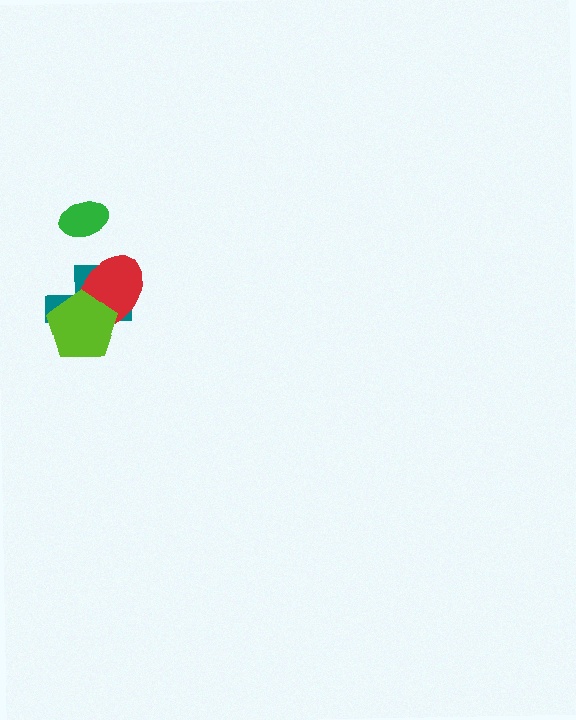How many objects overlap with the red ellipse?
2 objects overlap with the red ellipse.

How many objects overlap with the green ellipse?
0 objects overlap with the green ellipse.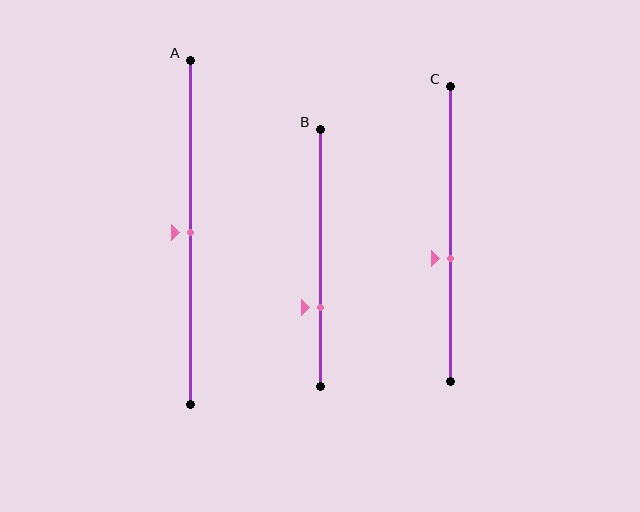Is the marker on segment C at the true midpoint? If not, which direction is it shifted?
No, the marker on segment C is shifted downward by about 8% of the segment length.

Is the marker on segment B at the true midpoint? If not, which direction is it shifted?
No, the marker on segment B is shifted downward by about 19% of the segment length.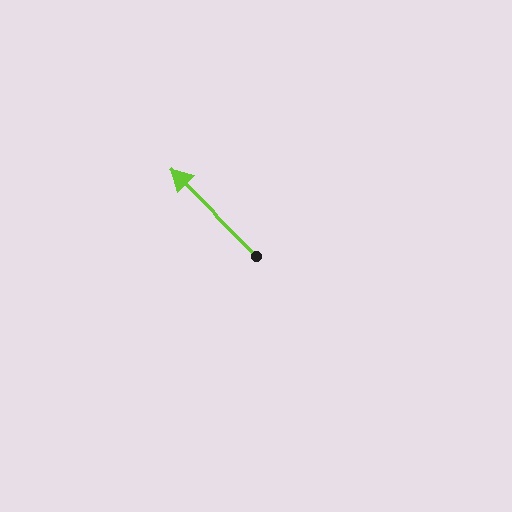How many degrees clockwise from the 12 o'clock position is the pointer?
Approximately 315 degrees.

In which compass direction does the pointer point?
Northwest.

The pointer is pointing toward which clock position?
Roughly 11 o'clock.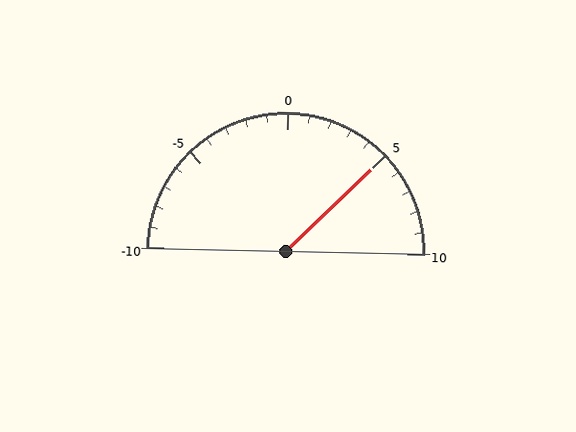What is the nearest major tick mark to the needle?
The nearest major tick mark is 5.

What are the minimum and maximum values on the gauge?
The gauge ranges from -10 to 10.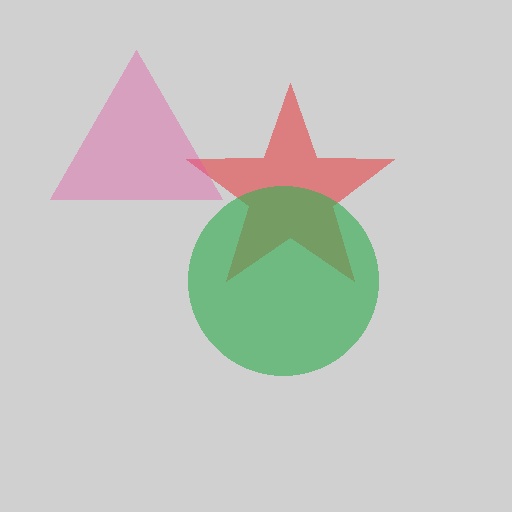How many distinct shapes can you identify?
There are 3 distinct shapes: a red star, a green circle, a pink triangle.